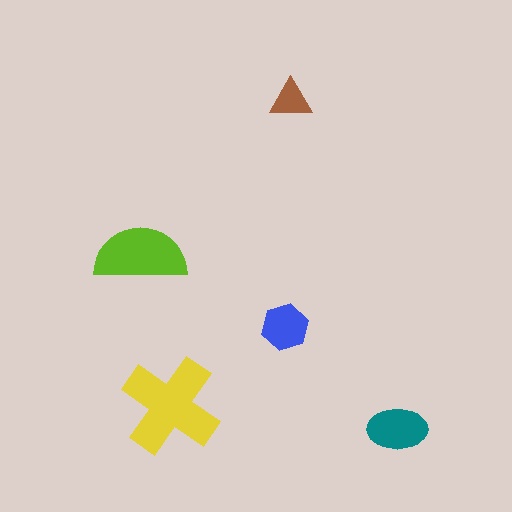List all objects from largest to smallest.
The yellow cross, the lime semicircle, the teal ellipse, the blue hexagon, the brown triangle.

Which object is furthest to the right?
The teal ellipse is rightmost.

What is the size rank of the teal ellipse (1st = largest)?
3rd.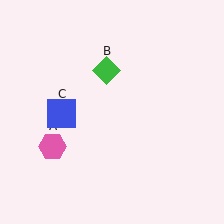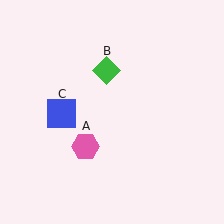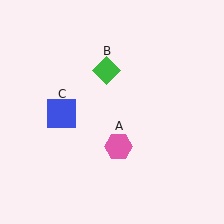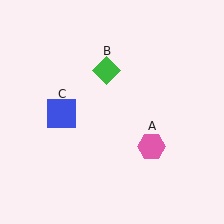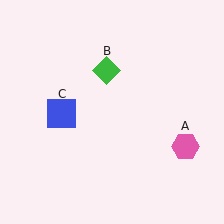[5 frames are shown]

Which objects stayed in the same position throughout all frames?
Green diamond (object B) and blue square (object C) remained stationary.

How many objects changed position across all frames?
1 object changed position: pink hexagon (object A).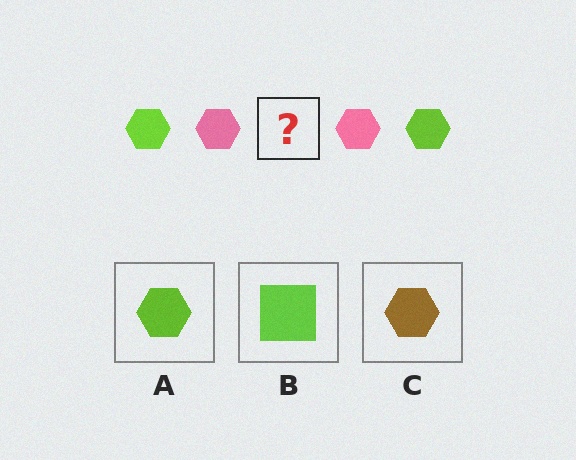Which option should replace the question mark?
Option A.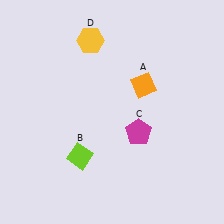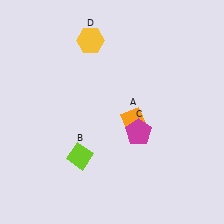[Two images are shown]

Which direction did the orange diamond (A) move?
The orange diamond (A) moved down.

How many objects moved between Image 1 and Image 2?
1 object moved between the two images.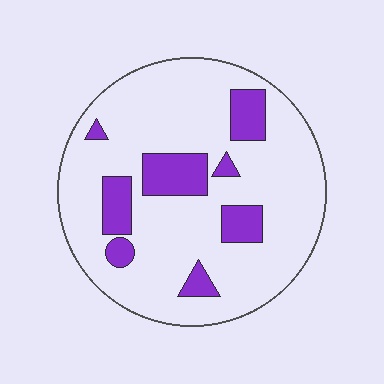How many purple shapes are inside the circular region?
8.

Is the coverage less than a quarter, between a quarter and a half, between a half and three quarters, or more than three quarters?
Less than a quarter.